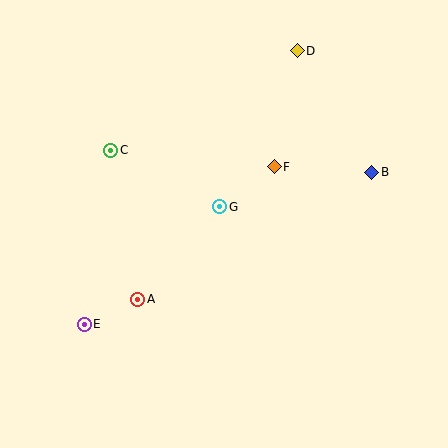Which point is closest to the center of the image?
Point G at (220, 207) is closest to the center.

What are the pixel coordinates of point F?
Point F is at (274, 167).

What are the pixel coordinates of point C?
Point C is at (111, 150).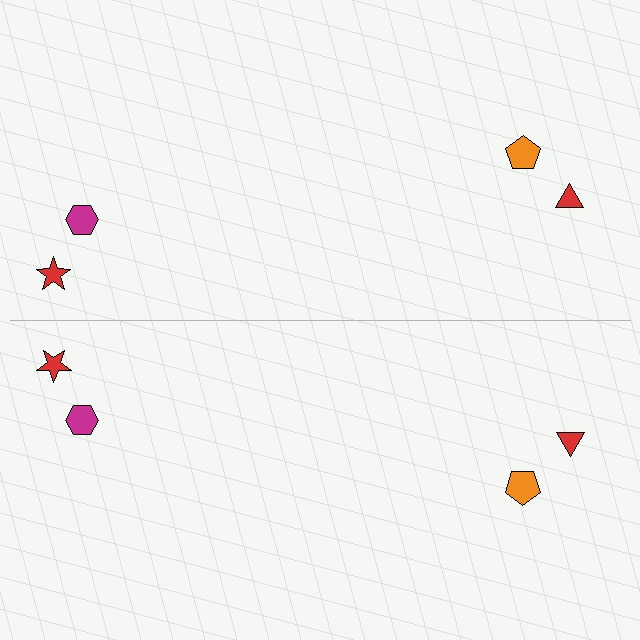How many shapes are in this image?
There are 8 shapes in this image.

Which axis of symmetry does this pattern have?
The pattern has a horizontal axis of symmetry running through the center of the image.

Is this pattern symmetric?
Yes, this pattern has bilateral (reflection) symmetry.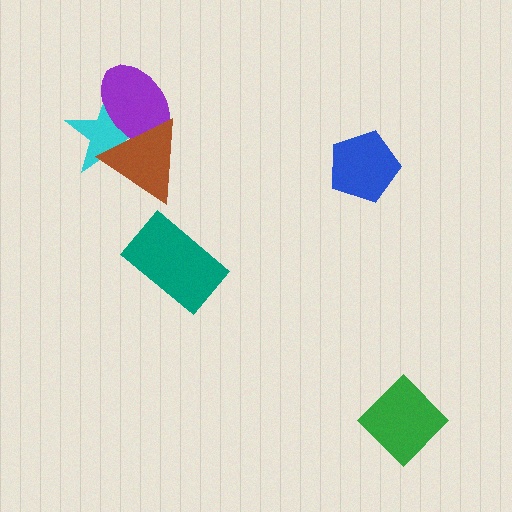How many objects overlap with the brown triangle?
2 objects overlap with the brown triangle.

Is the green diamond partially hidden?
No, no other shape covers it.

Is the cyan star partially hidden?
Yes, it is partially covered by another shape.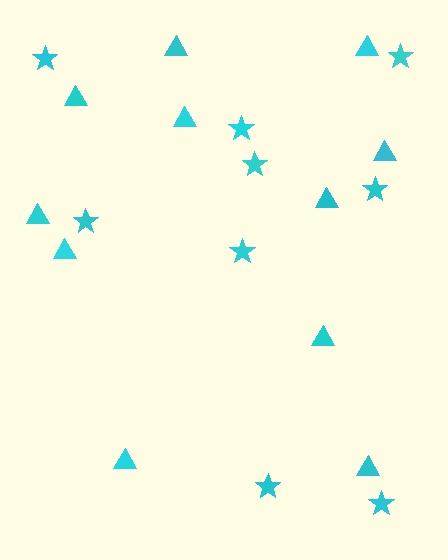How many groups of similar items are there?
There are 2 groups: one group of stars (9) and one group of triangles (11).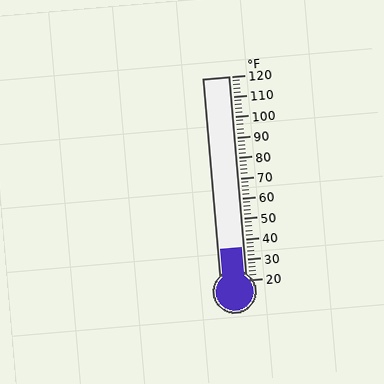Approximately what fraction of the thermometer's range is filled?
The thermometer is filled to approximately 15% of its range.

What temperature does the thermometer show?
The thermometer shows approximately 36°F.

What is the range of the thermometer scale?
The thermometer scale ranges from 20°F to 120°F.